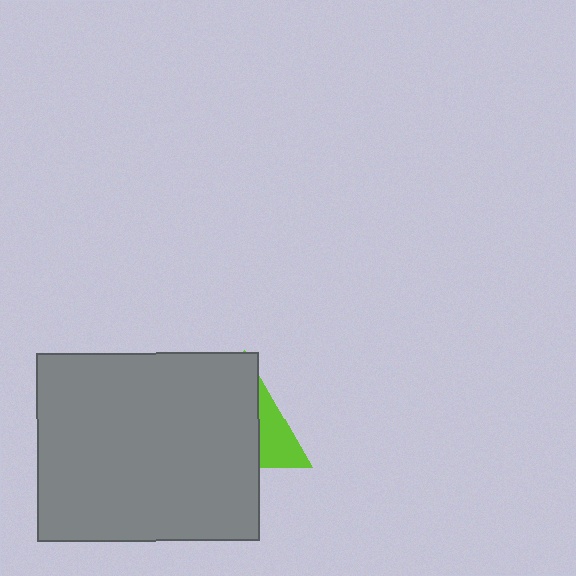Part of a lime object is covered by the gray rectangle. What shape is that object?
It is a triangle.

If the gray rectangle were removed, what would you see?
You would see the complete lime triangle.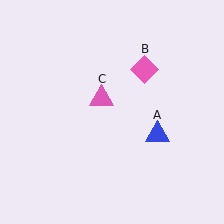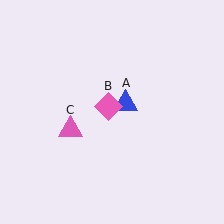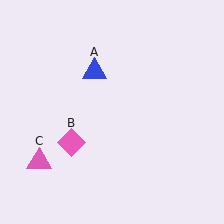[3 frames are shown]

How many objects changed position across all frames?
3 objects changed position: blue triangle (object A), pink diamond (object B), pink triangle (object C).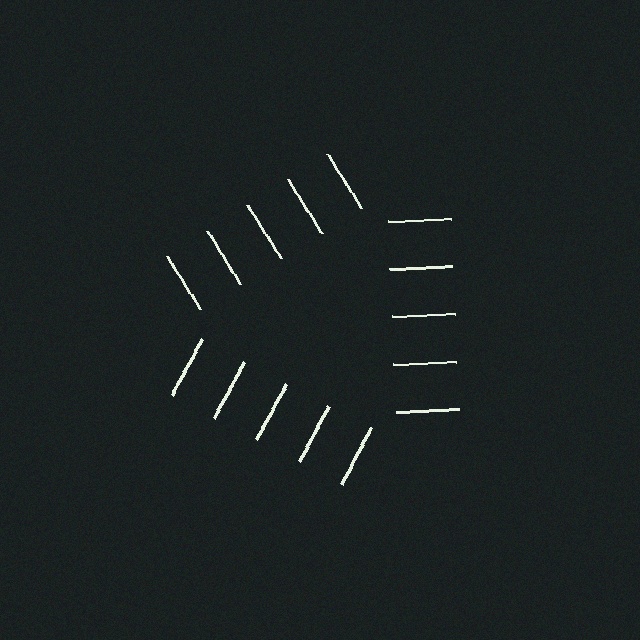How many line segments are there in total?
15 — 5 along each of the 3 edges.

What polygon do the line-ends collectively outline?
An illusory triangle — the line segments terminate on its edges but no continuous stroke is drawn.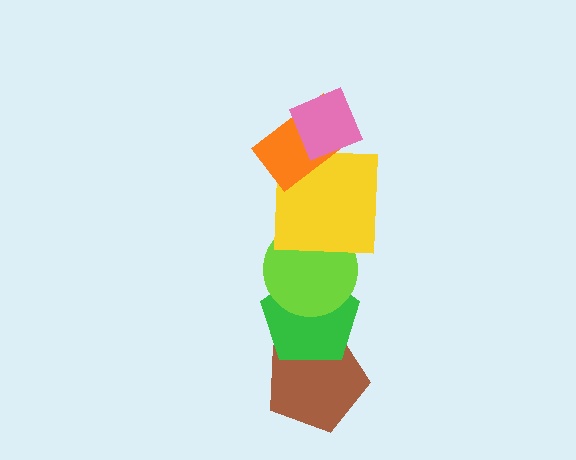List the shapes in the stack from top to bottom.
From top to bottom: the pink diamond, the orange rectangle, the yellow square, the lime circle, the green pentagon, the brown pentagon.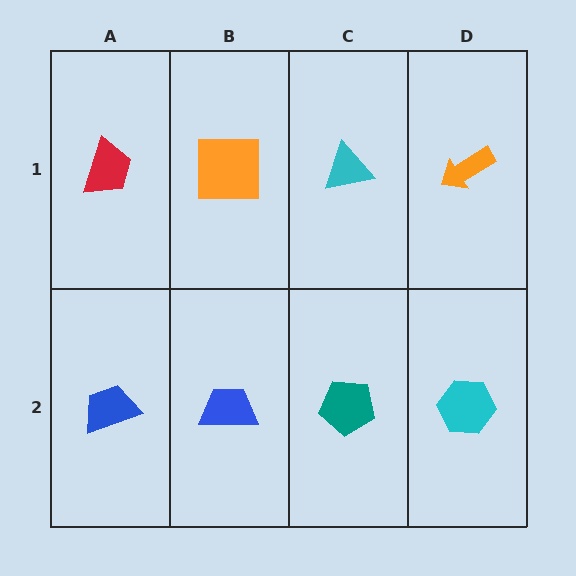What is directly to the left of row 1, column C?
An orange square.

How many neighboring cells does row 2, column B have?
3.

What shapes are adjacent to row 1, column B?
A blue trapezoid (row 2, column B), a red trapezoid (row 1, column A), a cyan triangle (row 1, column C).